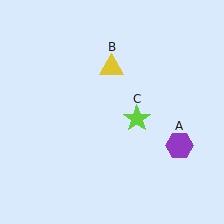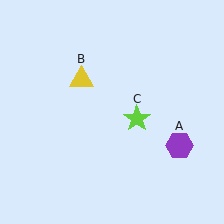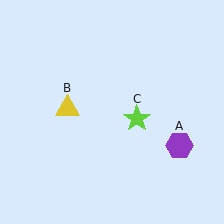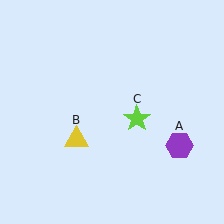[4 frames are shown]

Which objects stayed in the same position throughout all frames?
Purple hexagon (object A) and lime star (object C) remained stationary.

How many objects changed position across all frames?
1 object changed position: yellow triangle (object B).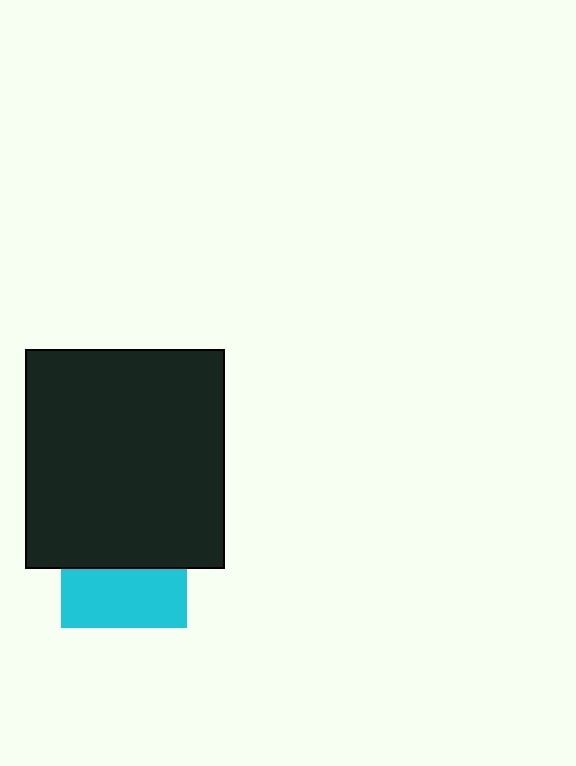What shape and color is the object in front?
The object in front is a black rectangle.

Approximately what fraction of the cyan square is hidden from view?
Roughly 53% of the cyan square is hidden behind the black rectangle.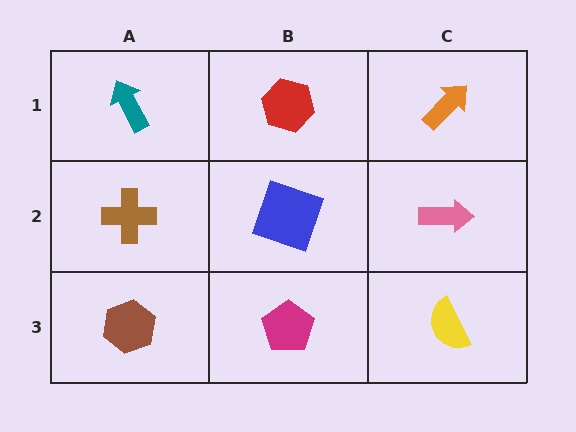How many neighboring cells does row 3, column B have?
3.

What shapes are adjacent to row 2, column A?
A teal arrow (row 1, column A), a brown hexagon (row 3, column A), a blue square (row 2, column B).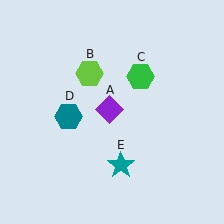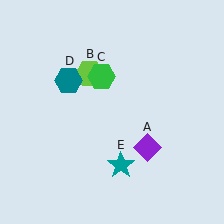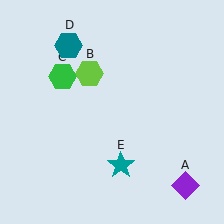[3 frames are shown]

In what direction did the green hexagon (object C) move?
The green hexagon (object C) moved left.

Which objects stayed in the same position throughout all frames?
Lime hexagon (object B) and teal star (object E) remained stationary.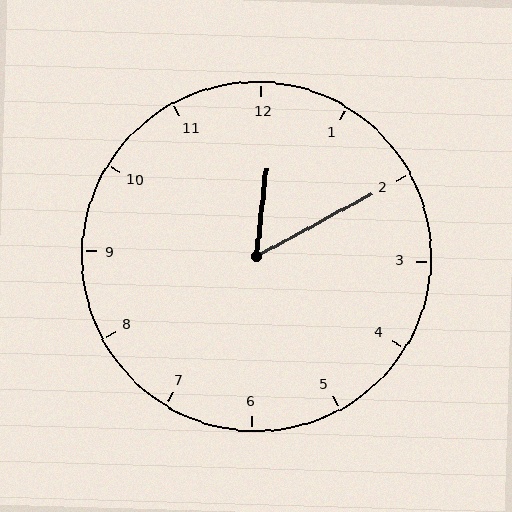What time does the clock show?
12:10.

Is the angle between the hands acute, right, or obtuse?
It is acute.